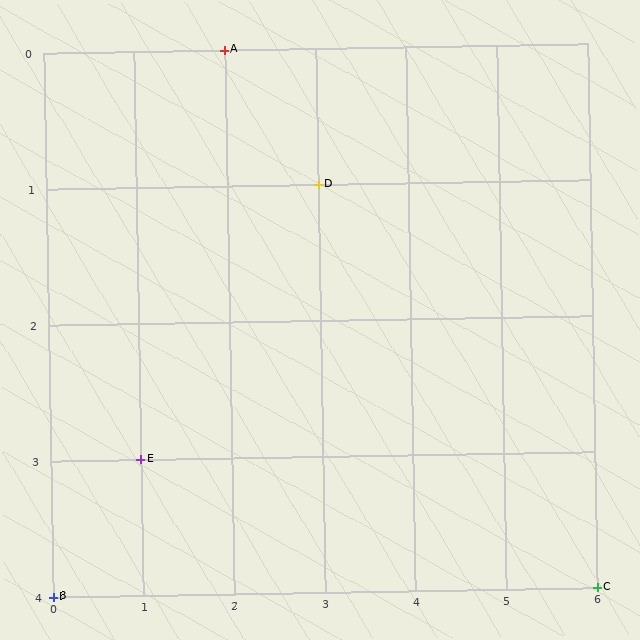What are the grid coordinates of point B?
Point B is at grid coordinates (0, 4).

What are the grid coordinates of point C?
Point C is at grid coordinates (6, 4).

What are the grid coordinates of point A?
Point A is at grid coordinates (2, 0).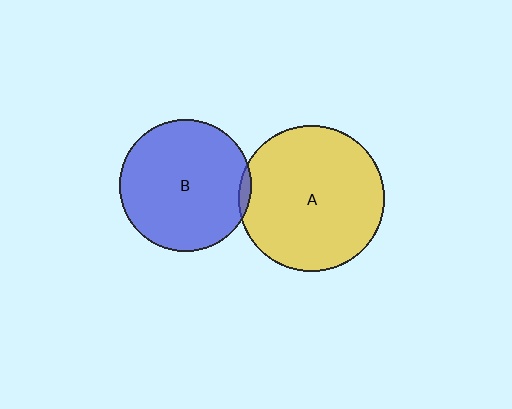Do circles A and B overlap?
Yes.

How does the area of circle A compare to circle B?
Approximately 1.2 times.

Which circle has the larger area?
Circle A (yellow).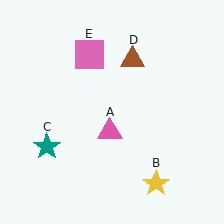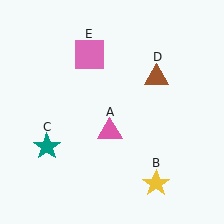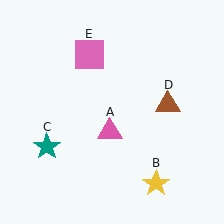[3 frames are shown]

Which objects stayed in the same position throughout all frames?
Pink triangle (object A) and yellow star (object B) and teal star (object C) and pink square (object E) remained stationary.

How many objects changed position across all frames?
1 object changed position: brown triangle (object D).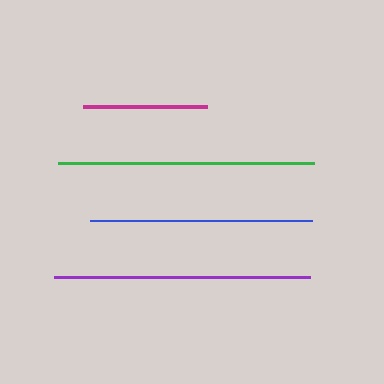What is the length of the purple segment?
The purple segment is approximately 256 pixels long.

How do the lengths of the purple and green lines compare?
The purple and green lines are approximately the same length.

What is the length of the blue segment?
The blue segment is approximately 222 pixels long.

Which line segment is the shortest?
The magenta line is the shortest at approximately 123 pixels.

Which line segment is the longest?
The purple line is the longest at approximately 256 pixels.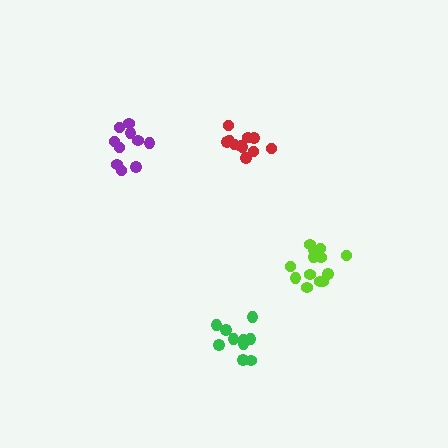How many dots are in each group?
Group 1: 10 dots, Group 2: 10 dots, Group 3: 13 dots, Group 4: 11 dots (44 total).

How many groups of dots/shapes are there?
There are 4 groups.